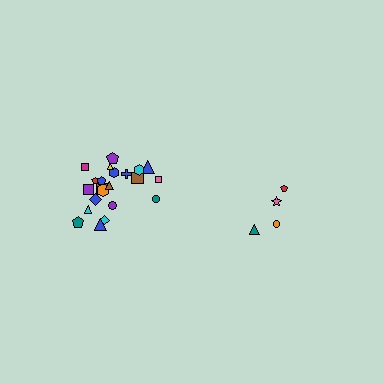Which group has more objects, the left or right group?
The left group.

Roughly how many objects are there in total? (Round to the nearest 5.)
Roughly 25 objects in total.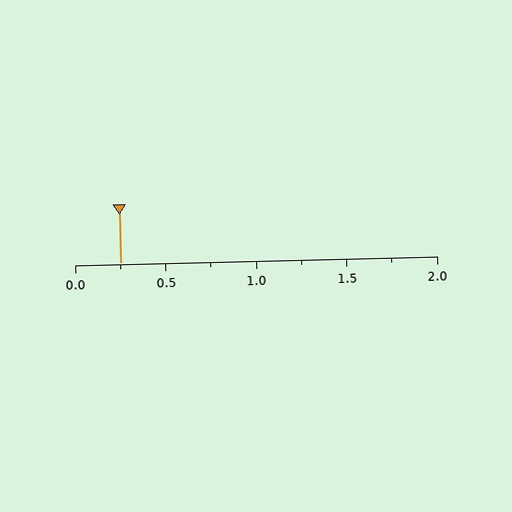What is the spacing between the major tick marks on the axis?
The major ticks are spaced 0.5 apart.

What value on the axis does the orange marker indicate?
The marker indicates approximately 0.25.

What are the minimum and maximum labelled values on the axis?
The axis runs from 0.0 to 2.0.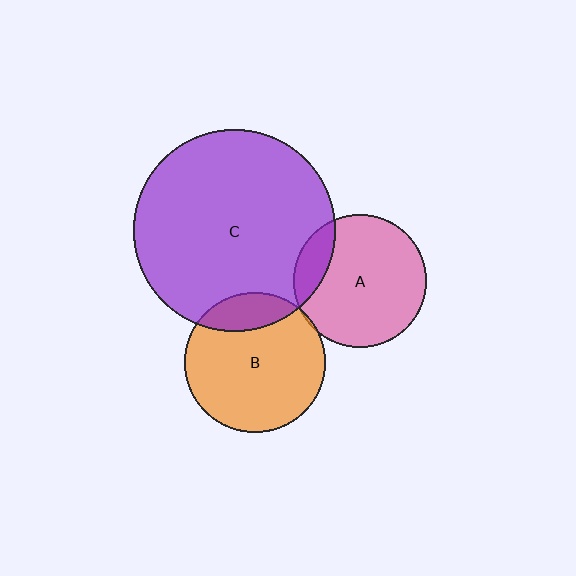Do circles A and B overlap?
Yes.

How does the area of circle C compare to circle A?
Approximately 2.3 times.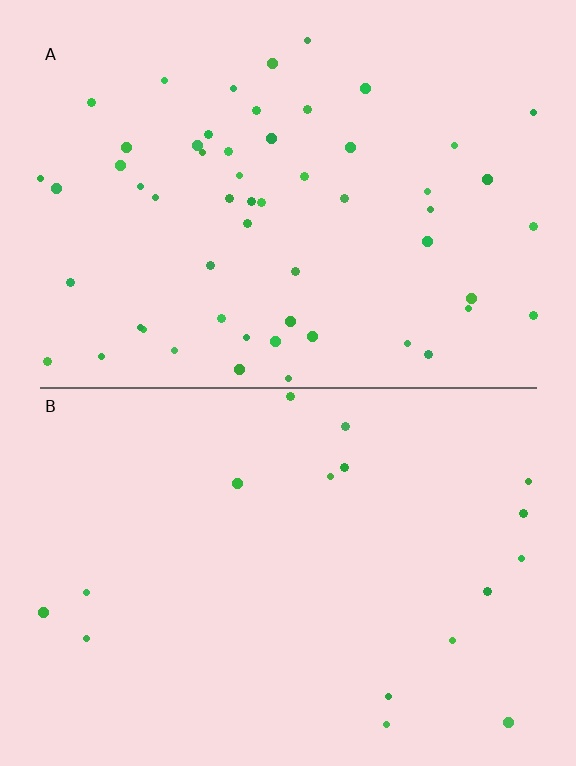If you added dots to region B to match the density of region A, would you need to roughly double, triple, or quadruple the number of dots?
Approximately triple.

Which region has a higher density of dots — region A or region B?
A (the top).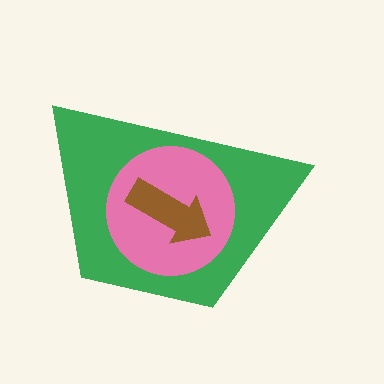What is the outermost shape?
The green trapezoid.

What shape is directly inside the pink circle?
The brown arrow.